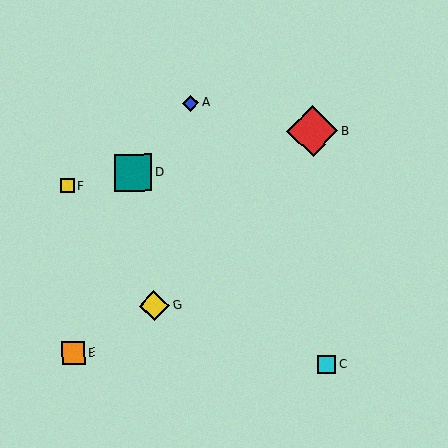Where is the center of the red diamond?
The center of the red diamond is at (312, 131).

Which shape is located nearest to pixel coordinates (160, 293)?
The yellow diamond (labeled G) at (154, 306) is nearest to that location.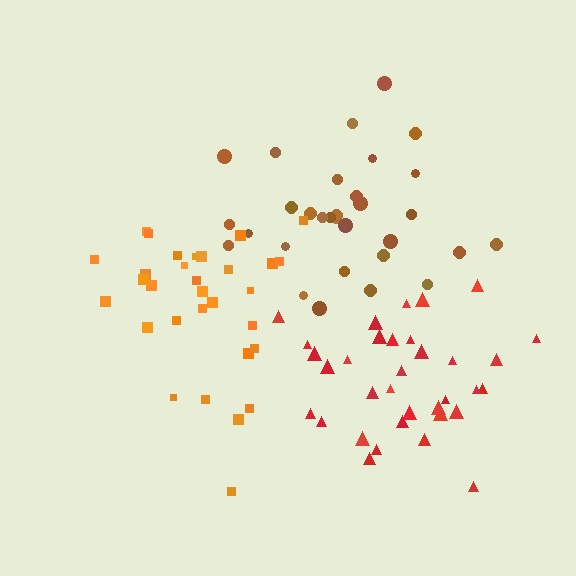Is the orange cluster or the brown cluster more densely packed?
Orange.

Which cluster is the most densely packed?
Orange.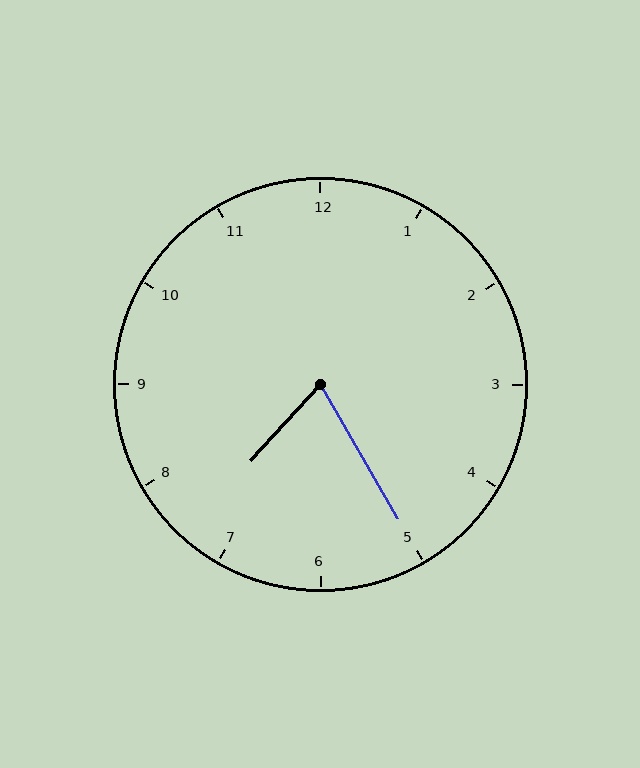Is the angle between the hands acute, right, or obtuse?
It is acute.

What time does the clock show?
7:25.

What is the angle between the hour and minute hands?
Approximately 72 degrees.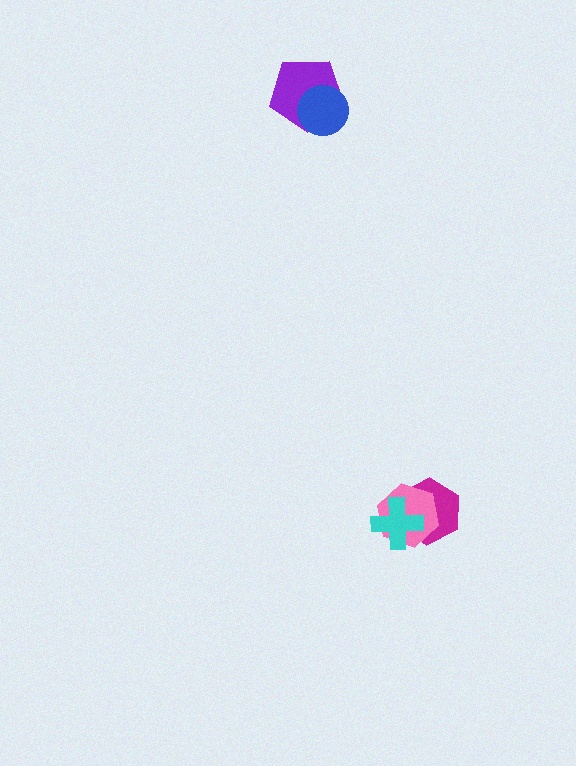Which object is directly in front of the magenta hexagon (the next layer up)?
The pink hexagon is directly in front of the magenta hexagon.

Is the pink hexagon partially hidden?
Yes, it is partially covered by another shape.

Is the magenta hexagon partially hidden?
Yes, it is partially covered by another shape.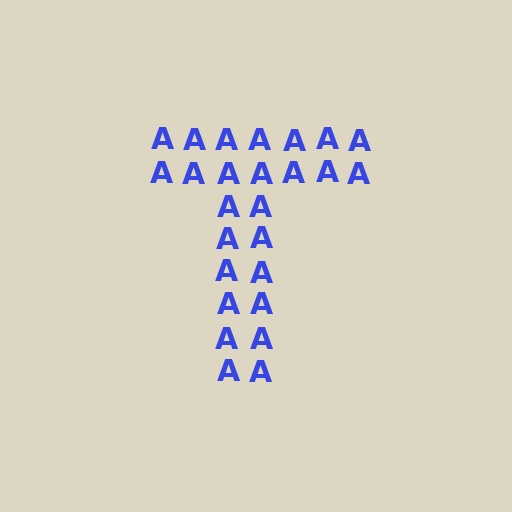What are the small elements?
The small elements are letter A's.